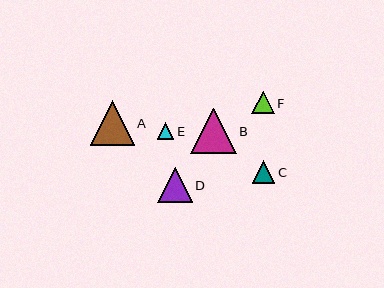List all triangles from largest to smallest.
From largest to smallest: B, A, D, C, F, E.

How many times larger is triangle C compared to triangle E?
Triangle C is approximately 1.4 times the size of triangle E.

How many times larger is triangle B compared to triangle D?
Triangle B is approximately 1.3 times the size of triangle D.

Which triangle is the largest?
Triangle B is the largest with a size of approximately 45 pixels.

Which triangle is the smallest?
Triangle E is the smallest with a size of approximately 17 pixels.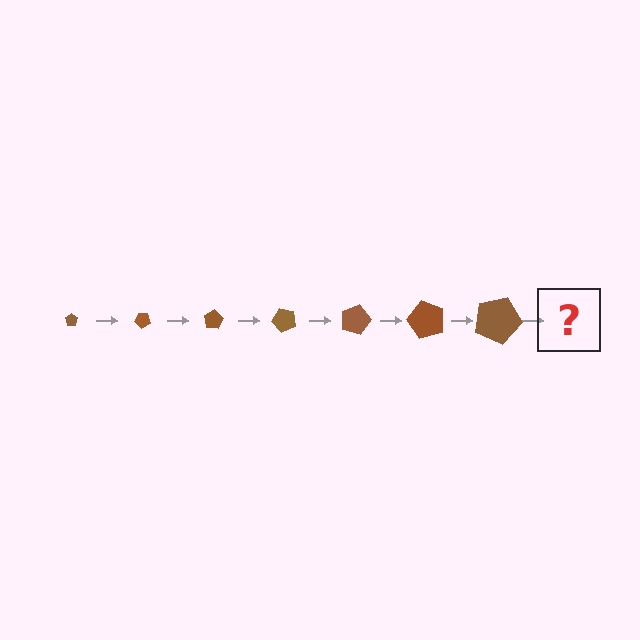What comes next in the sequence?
The next element should be a pentagon, larger than the previous one and rotated 280 degrees from the start.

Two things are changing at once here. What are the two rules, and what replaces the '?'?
The two rules are that the pentagon grows larger each step and it rotates 40 degrees each step. The '?' should be a pentagon, larger than the previous one and rotated 280 degrees from the start.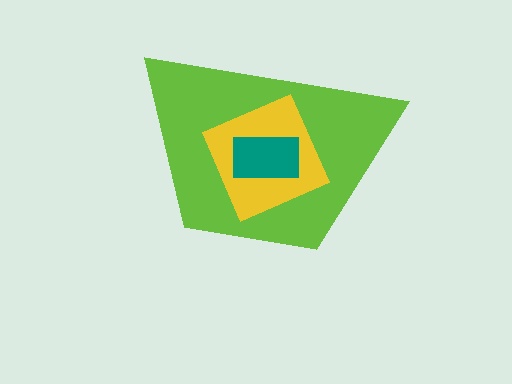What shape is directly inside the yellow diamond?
The teal rectangle.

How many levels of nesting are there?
3.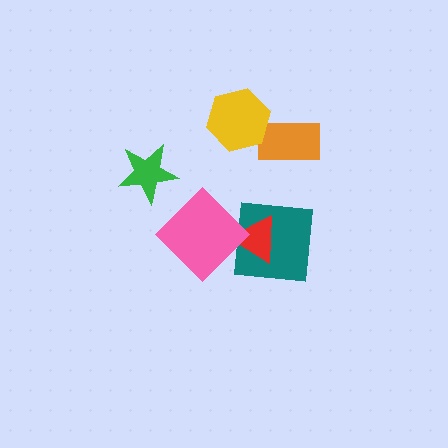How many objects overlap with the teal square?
2 objects overlap with the teal square.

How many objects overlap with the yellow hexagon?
1 object overlaps with the yellow hexagon.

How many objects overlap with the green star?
0 objects overlap with the green star.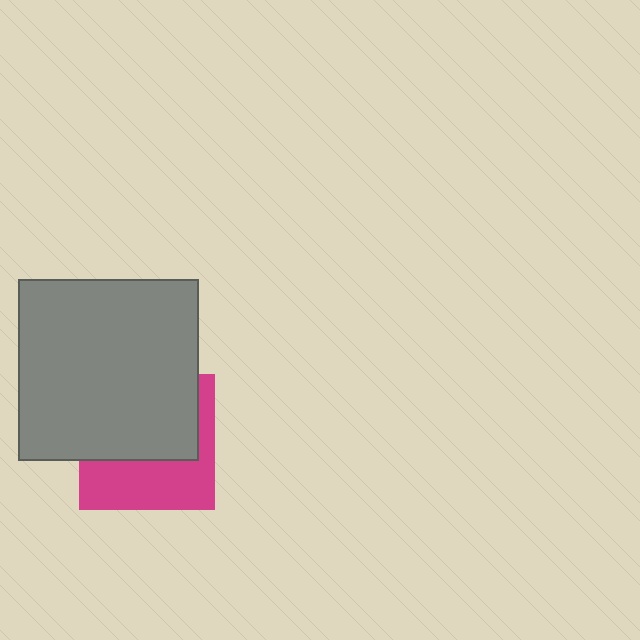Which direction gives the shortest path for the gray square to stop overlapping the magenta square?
Moving up gives the shortest separation.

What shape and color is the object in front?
The object in front is a gray square.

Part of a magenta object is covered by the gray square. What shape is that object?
It is a square.